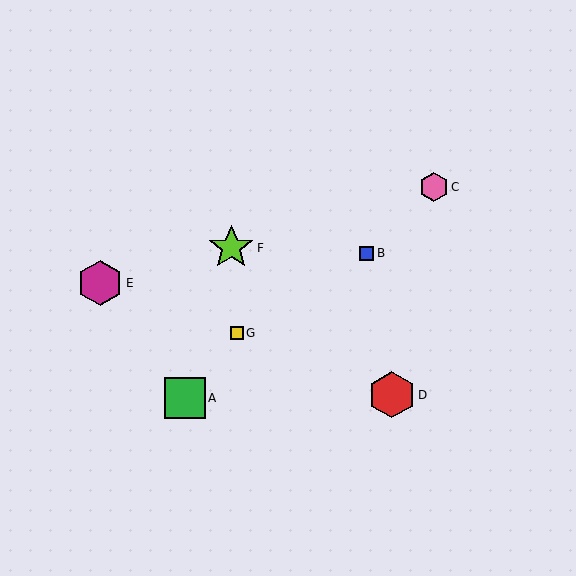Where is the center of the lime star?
The center of the lime star is at (231, 248).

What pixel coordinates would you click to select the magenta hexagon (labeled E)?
Click at (100, 283) to select the magenta hexagon E.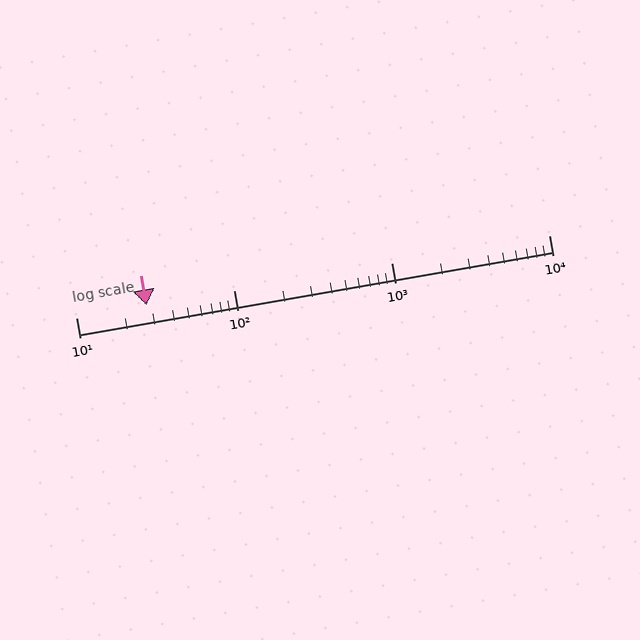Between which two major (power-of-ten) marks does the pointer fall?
The pointer is between 10 and 100.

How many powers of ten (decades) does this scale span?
The scale spans 3 decades, from 10 to 10000.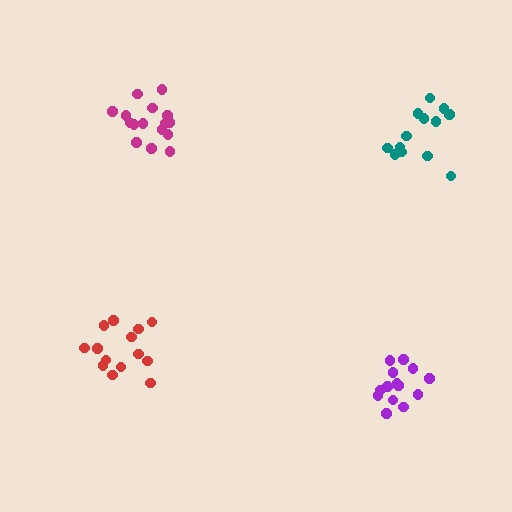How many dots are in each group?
Group 1: 16 dots, Group 2: 14 dots, Group 3: 13 dots, Group 4: 14 dots (57 total).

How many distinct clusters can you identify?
There are 4 distinct clusters.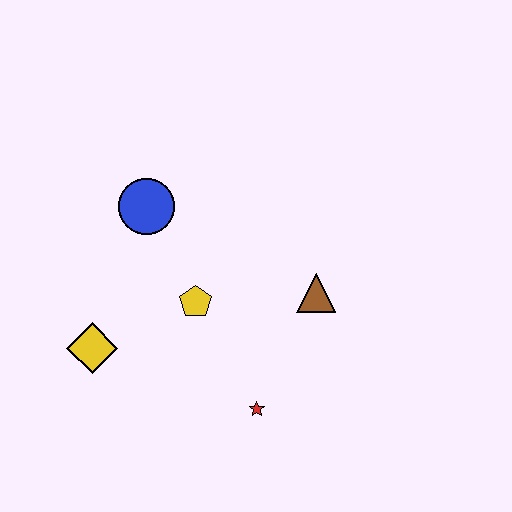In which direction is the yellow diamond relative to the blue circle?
The yellow diamond is below the blue circle.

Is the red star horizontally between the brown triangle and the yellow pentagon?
Yes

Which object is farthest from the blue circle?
The red star is farthest from the blue circle.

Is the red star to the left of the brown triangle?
Yes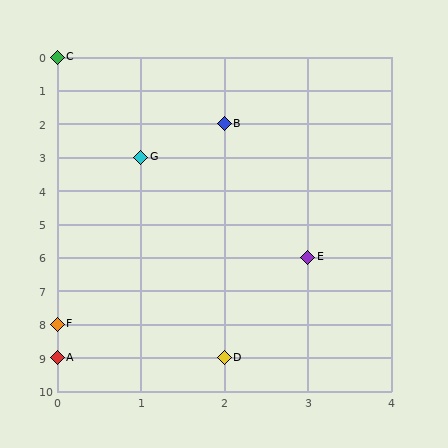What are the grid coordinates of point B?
Point B is at grid coordinates (2, 2).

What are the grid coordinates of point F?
Point F is at grid coordinates (0, 8).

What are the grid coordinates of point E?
Point E is at grid coordinates (3, 6).